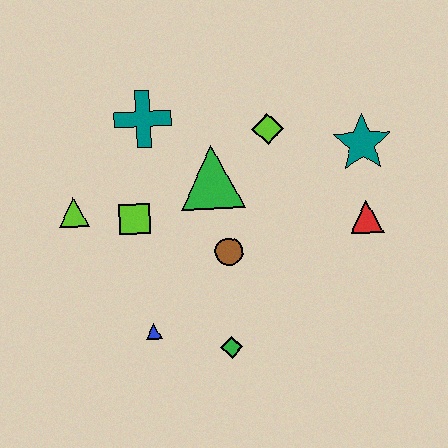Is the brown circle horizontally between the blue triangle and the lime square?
No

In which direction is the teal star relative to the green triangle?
The teal star is to the right of the green triangle.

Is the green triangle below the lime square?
No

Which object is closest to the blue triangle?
The green diamond is closest to the blue triangle.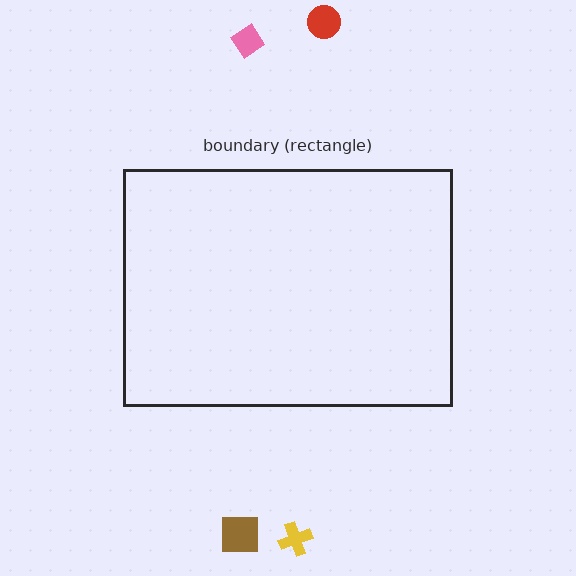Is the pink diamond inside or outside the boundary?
Outside.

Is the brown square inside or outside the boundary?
Outside.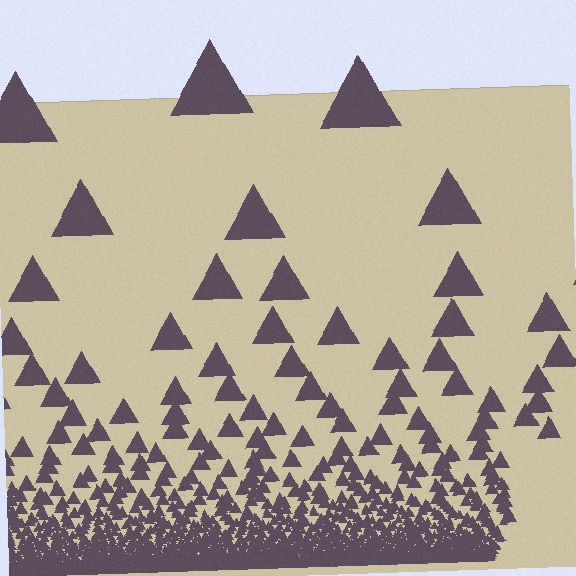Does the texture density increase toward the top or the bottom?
Density increases toward the bottom.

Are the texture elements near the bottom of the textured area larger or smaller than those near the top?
Smaller. The gradient is inverted — elements near the bottom are smaller and denser.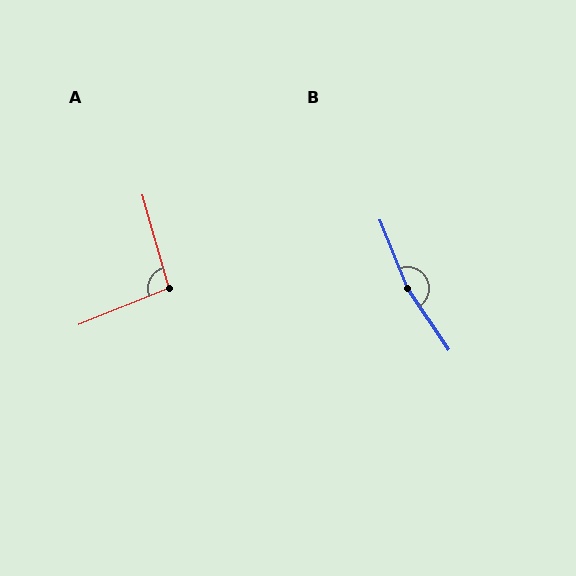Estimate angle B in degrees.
Approximately 167 degrees.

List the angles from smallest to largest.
A (96°), B (167°).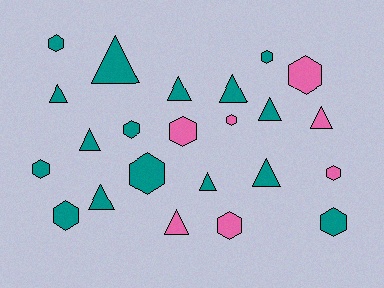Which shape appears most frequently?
Hexagon, with 12 objects.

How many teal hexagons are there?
There are 7 teal hexagons.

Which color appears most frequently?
Teal, with 16 objects.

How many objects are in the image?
There are 23 objects.